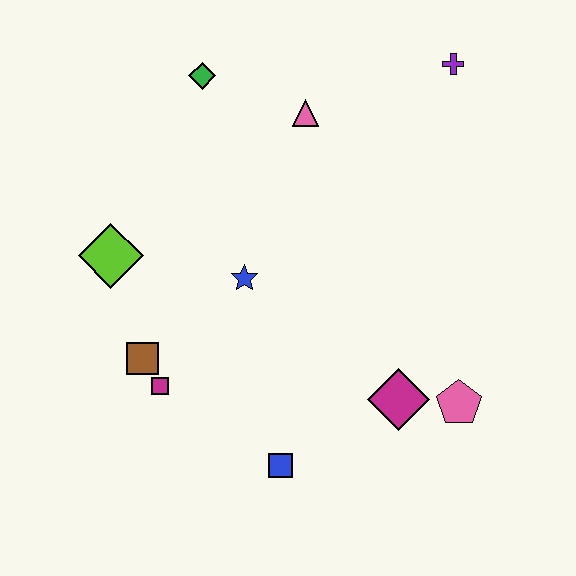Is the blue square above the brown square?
No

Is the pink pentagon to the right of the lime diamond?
Yes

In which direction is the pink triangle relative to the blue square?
The pink triangle is above the blue square.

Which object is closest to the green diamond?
The pink triangle is closest to the green diamond.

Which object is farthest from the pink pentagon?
The green diamond is farthest from the pink pentagon.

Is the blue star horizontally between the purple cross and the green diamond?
Yes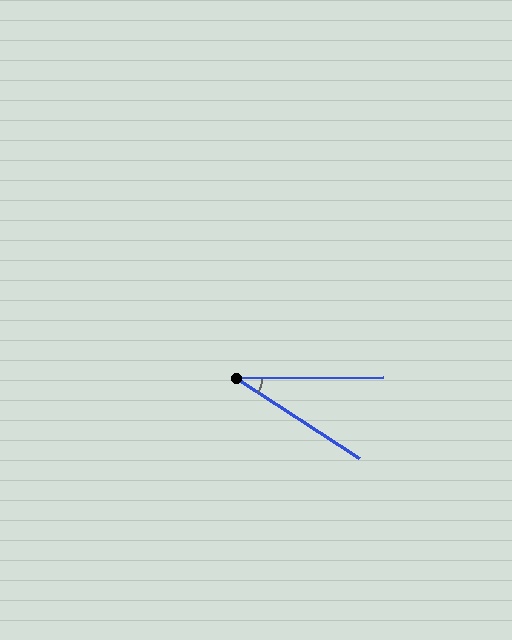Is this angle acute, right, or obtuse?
It is acute.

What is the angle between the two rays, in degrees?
Approximately 33 degrees.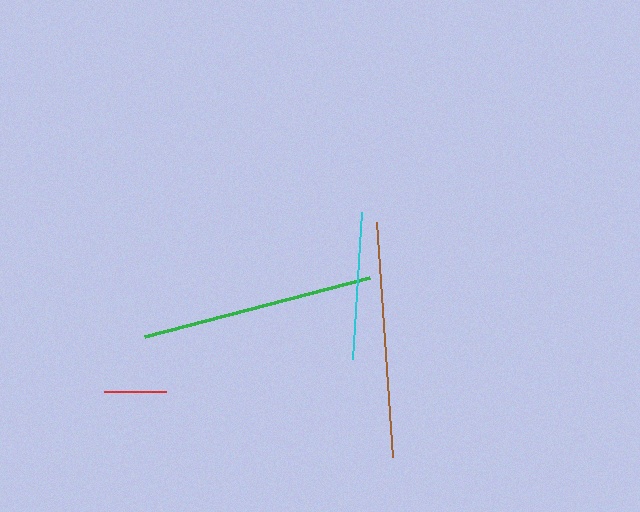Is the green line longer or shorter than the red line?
The green line is longer than the red line.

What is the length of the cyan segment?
The cyan segment is approximately 148 pixels long.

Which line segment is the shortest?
The red line is the shortest at approximately 62 pixels.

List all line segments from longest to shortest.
From longest to shortest: brown, green, cyan, red.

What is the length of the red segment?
The red segment is approximately 62 pixels long.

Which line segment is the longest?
The brown line is the longest at approximately 236 pixels.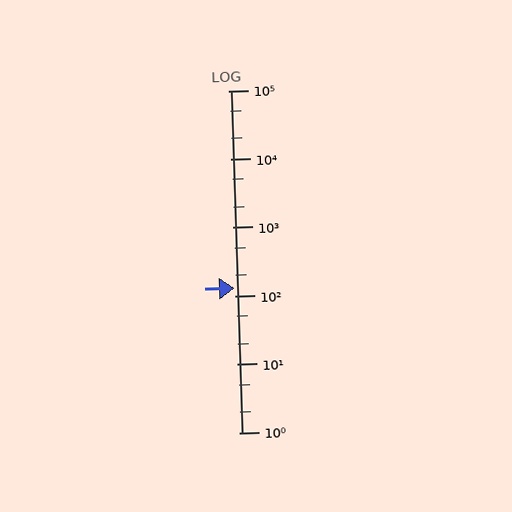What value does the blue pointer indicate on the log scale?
The pointer indicates approximately 130.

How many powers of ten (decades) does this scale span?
The scale spans 5 decades, from 1 to 100000.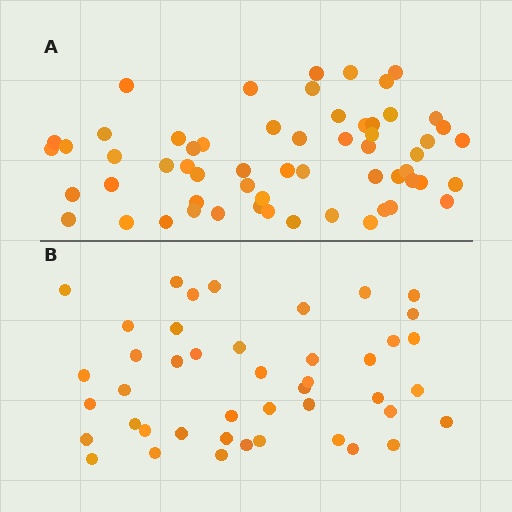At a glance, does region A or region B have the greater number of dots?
Region A (the top region) has more dots.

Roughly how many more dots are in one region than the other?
Region A has approximately 15 more dots than region B.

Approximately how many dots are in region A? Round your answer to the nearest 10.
About 60 dots. (The exact count is 59, which rounds to 60.)